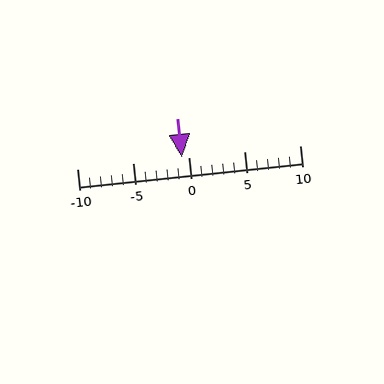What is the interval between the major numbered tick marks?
The major tick marks are spaced 5 units apart.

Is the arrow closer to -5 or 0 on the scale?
The arrow is closer to 0.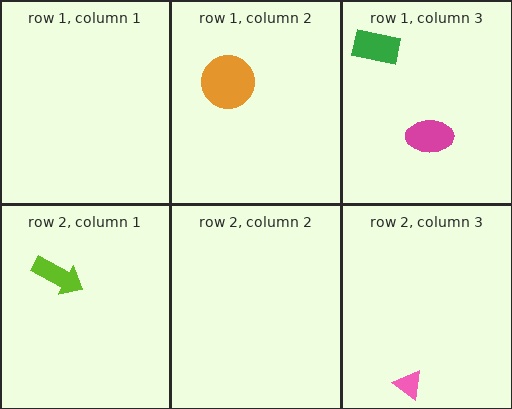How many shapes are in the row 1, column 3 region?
2.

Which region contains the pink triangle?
The row 2, column 3 region.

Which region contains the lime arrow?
The row 2, column 1 region.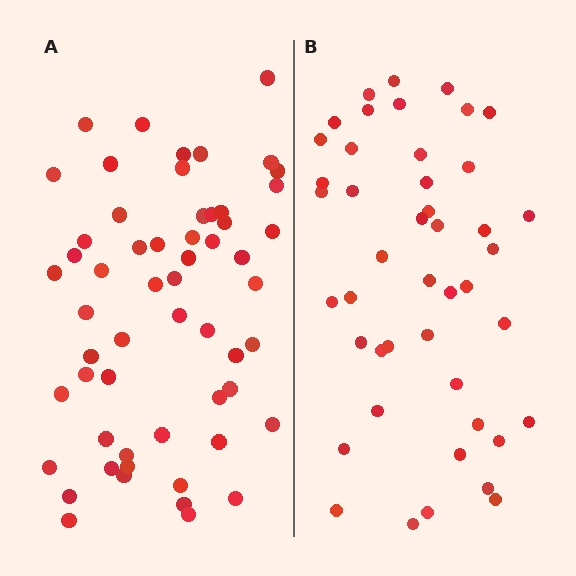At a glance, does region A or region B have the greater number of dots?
Region A (the left region) has more dots.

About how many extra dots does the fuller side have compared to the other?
Region A has roughly 12 or so more dots than region B.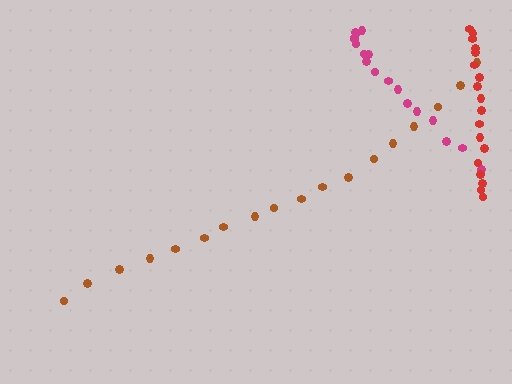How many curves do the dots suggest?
There are 3 distinct paths.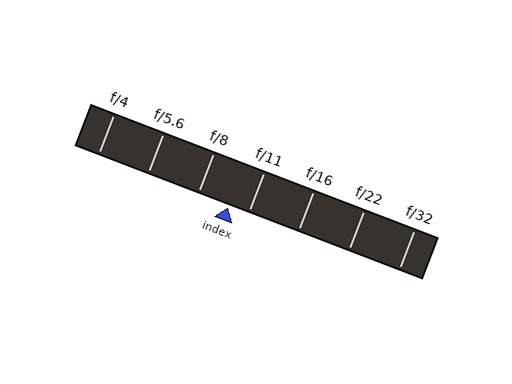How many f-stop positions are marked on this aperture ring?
There are 7 f-stop positions marked.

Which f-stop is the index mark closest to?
The index mark is closest to f/11.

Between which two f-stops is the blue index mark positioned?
The index mark is between f/8 and f/11.